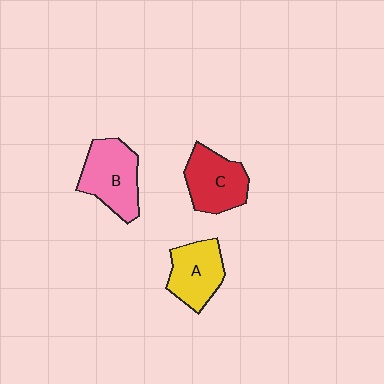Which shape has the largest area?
Shape B (pink).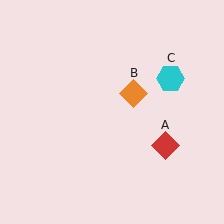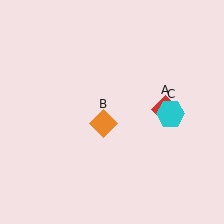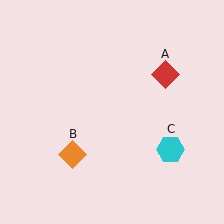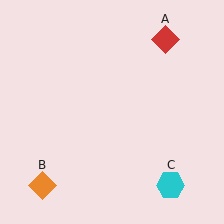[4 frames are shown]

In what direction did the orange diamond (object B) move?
The orange diamond (object B) moved down and to the left.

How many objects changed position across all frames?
3 objects changed position: red diamond (object A), orange diamond (object B), cyan hexagon (object C).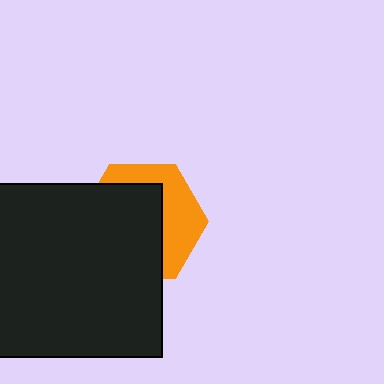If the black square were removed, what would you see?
You would see the complete orange hexagon.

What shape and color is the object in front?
The object in front is a black square.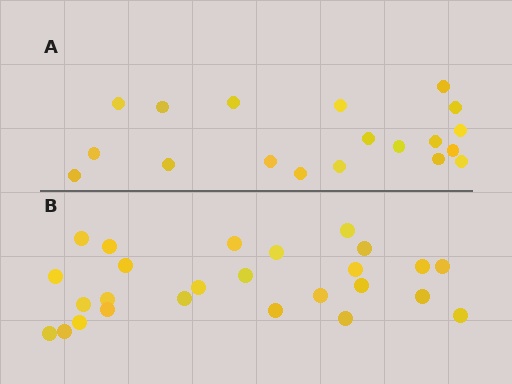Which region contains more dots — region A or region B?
Region B (the bottom region) has more dots.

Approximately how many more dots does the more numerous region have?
Region B has roughly 8 or so more dots than region A.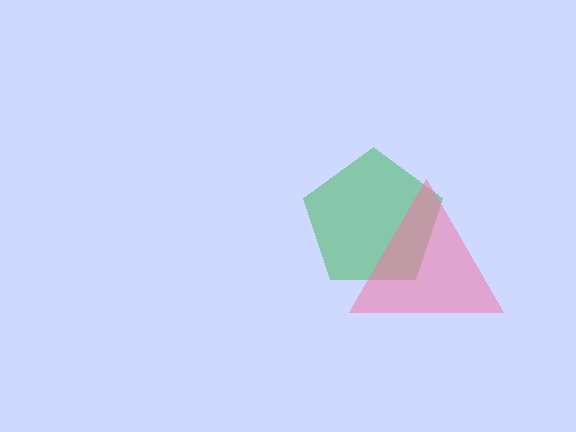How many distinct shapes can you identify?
There are 2 distinct shapes: a green pentagon, a pink triangle.